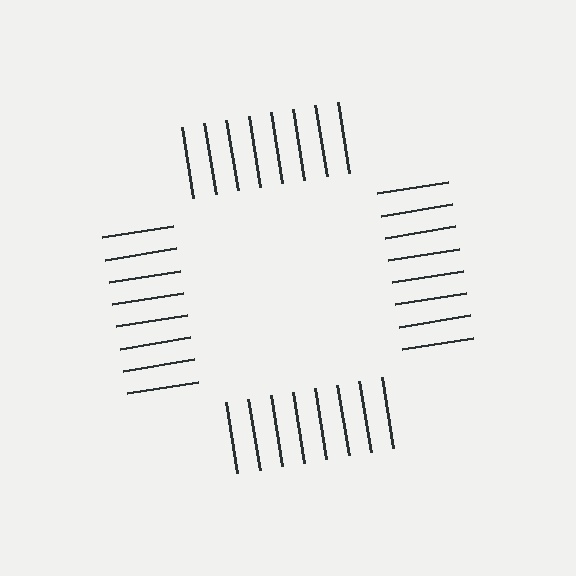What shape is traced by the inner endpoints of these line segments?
An illusory square — the line segments terminate on its edges but no continuous stroke is drawn.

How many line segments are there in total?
32 — 8 along each of the 4 edges.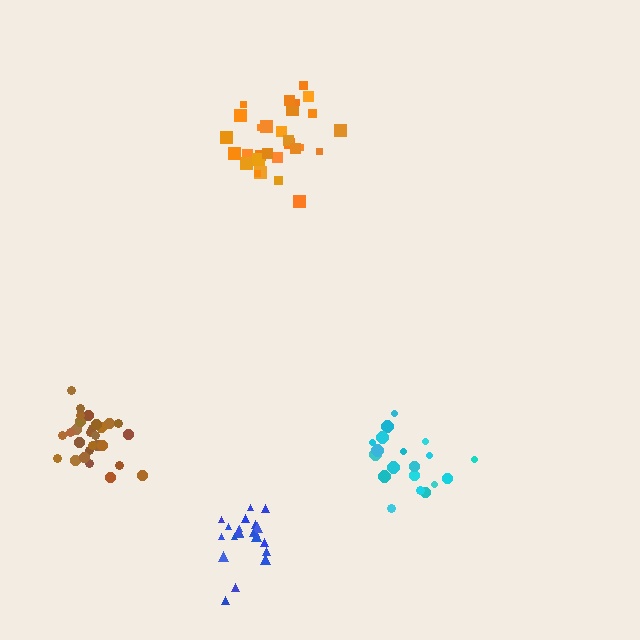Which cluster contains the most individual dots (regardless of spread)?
Orange (29).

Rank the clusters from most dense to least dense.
brown, blue, orange, cyan.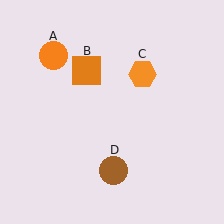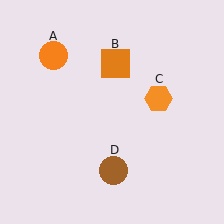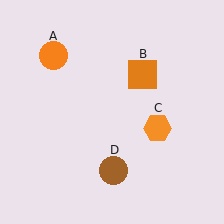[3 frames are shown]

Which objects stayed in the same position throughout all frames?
Orange circle (object A) and brown circle (object D) remained stationary.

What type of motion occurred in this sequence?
The orange square (object B), orange hexagon (object C) rotated clockwise around the center of the scene.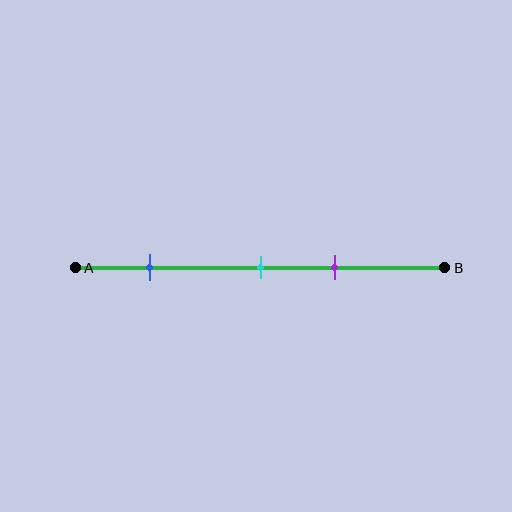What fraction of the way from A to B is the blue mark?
The blue mark is approximately 20% (0.2) of the way from A to B.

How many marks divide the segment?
There are 3 marks dividing the segment.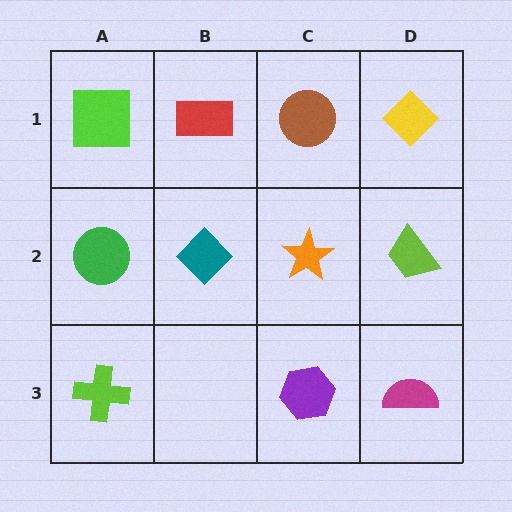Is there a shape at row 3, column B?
No, that cell is empty.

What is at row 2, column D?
A lime trapezoid.